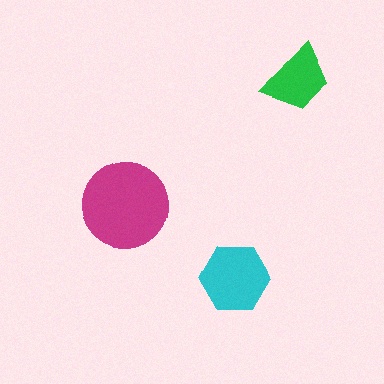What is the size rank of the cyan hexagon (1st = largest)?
2nd.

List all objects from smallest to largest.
The green trapezoid, the cyan hexagon, the magenta circle.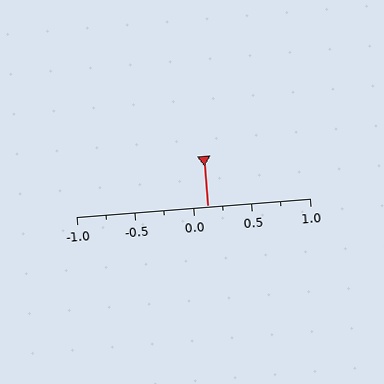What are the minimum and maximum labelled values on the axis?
The axis runs from -1.0 to 1.0.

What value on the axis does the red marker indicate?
The marker indicates approximately 0.12.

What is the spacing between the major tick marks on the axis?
The major ticks are spaced 0.5 apart.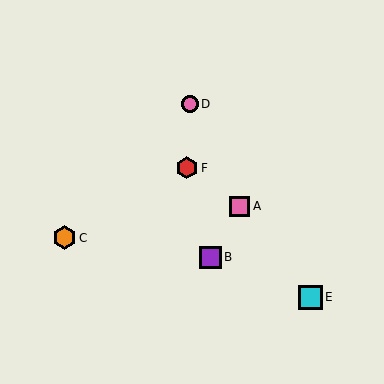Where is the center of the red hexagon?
The center of the red hexagon is at (187, 168).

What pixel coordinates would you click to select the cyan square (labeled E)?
Click at (310, 297) to select the cyan square E.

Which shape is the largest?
The orange hexagon (labeled C) is the largest.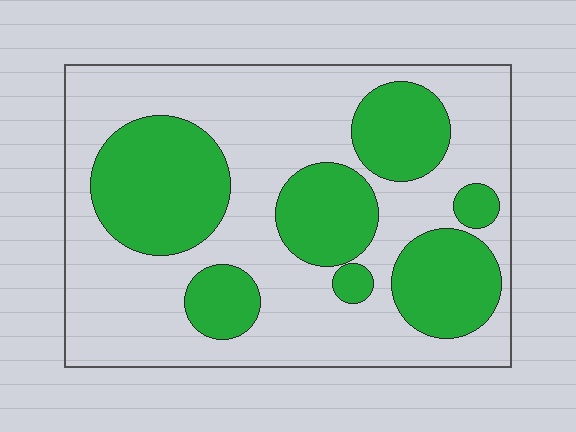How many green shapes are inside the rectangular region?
7.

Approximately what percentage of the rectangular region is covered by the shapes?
Approximately 35%.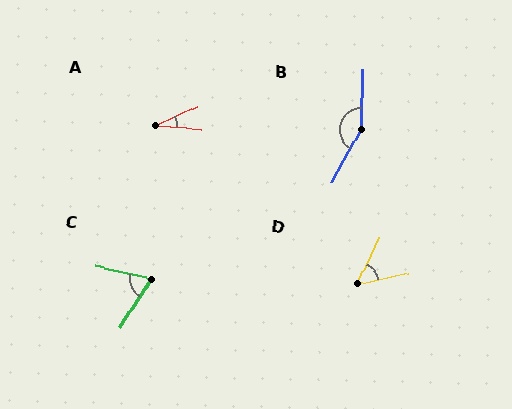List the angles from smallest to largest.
A (30°), D (53°), C (70°), B (153°).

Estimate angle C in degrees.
Approximately 70 degrees.